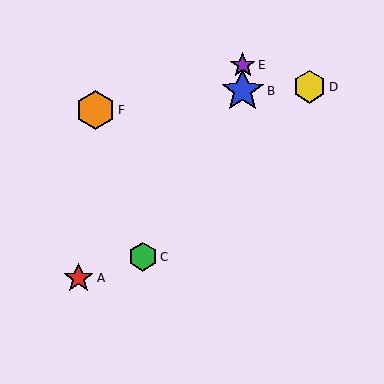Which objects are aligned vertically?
Objects B, E are aligned vertically.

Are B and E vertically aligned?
Yes, both are at x≈243.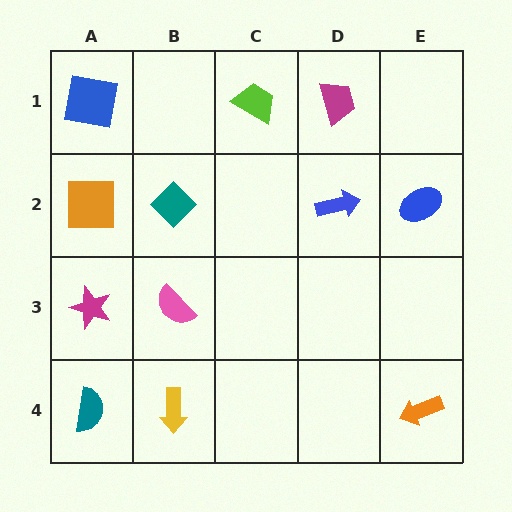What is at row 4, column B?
A yellow arrow.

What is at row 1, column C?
A lime trapezoid.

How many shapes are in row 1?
3 shapes.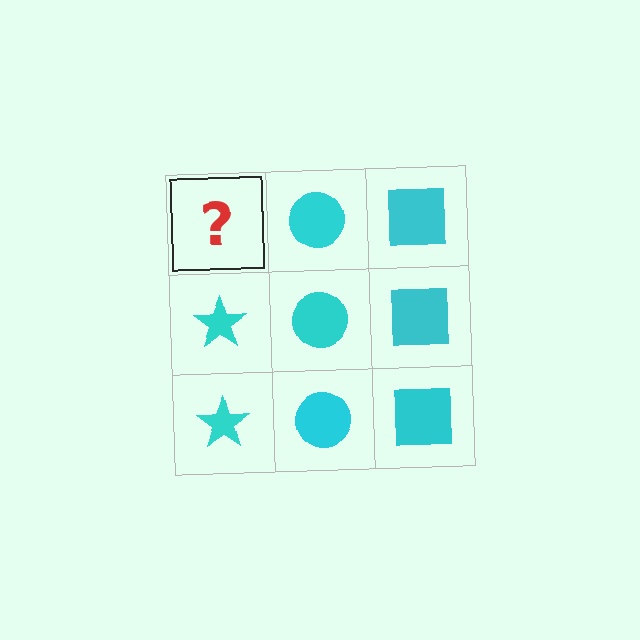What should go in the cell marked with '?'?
The missing cell should contain a cyan star.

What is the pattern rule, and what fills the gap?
The rule is that each column has a consistent shape. The gap should be filled with a cyan star.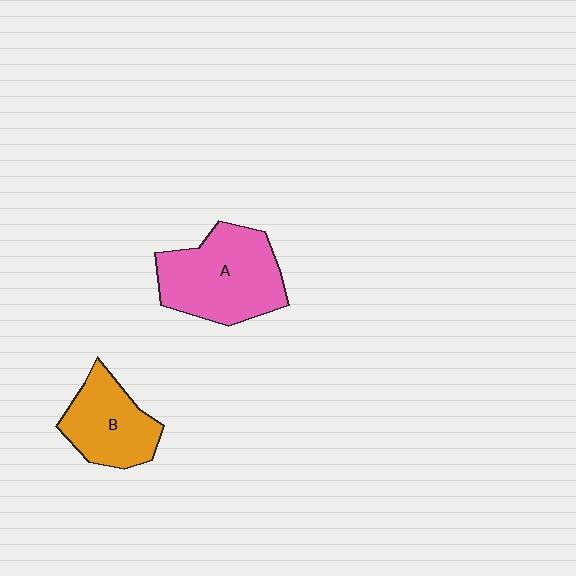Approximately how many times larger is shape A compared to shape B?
Approximately 1.4 times.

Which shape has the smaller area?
Shape B (orange).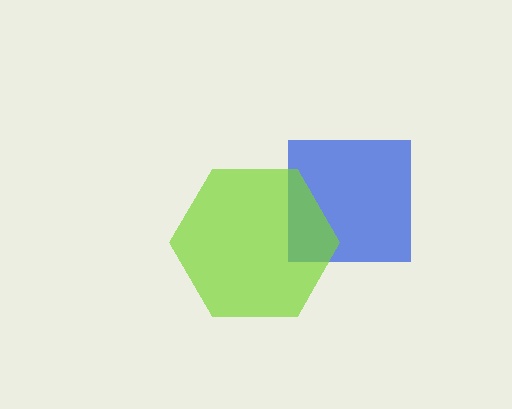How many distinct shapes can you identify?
There are 2 distinct shapes: a blue square, a lime hexagon.